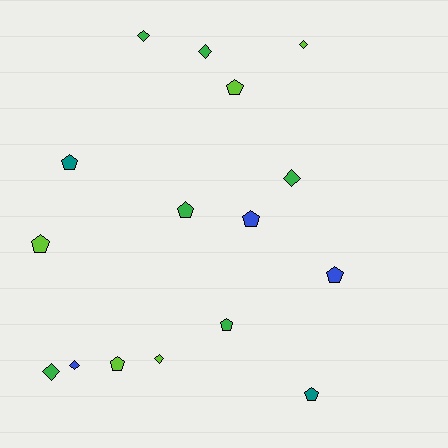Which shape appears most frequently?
Pentagon, with 9 objects.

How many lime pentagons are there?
There are 3 lime pentagons.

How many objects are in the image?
There are 16 objects.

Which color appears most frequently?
Green, with 6 objects.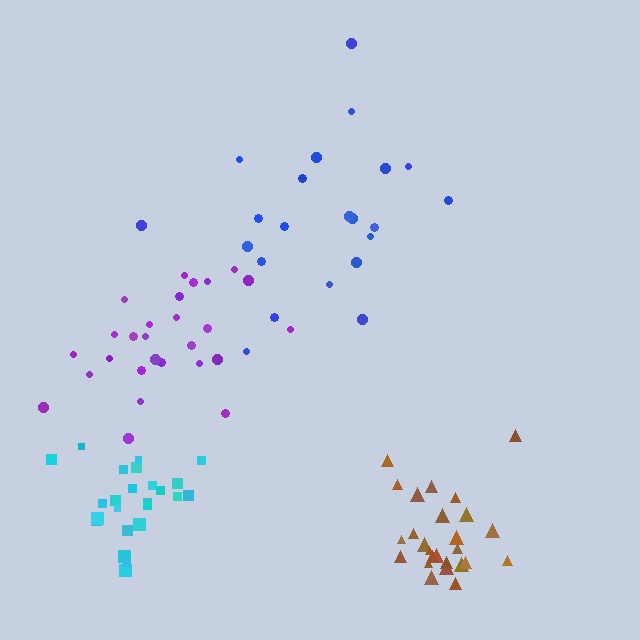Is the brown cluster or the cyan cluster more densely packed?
Cyan.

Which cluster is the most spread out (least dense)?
Blue.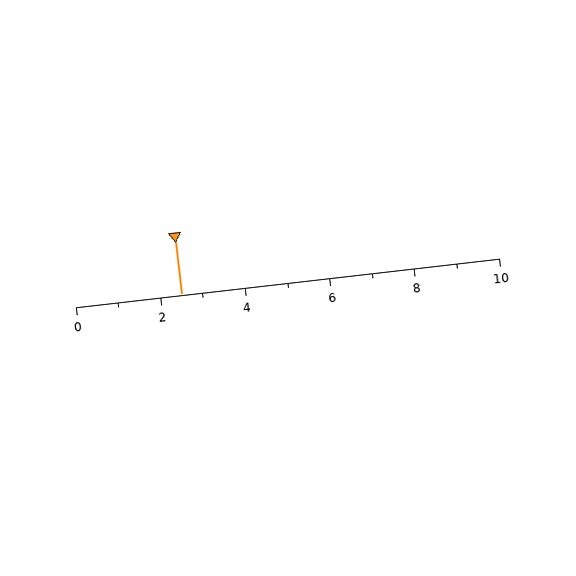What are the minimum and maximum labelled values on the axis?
The axis runs from 0 to 10.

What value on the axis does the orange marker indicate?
The marker indicates approximately 2.5.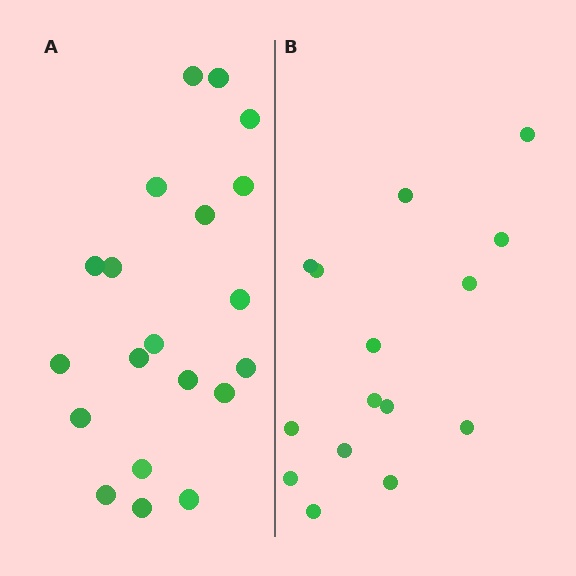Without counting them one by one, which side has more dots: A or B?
Region A (the left region) has more dots.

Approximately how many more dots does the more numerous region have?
Region A has about 5 more dots than region B.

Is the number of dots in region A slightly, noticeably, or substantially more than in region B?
Region A has noticeably more, but not dramatically so. The ratio is roughly 1.3 to 1.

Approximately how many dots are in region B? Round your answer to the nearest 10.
About 20 dots. (The exact count is 15, which rounds to 20.)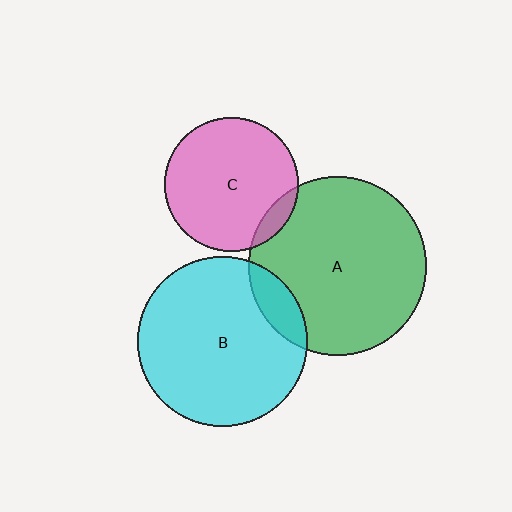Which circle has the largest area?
Circle A (green).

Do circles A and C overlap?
Yes.